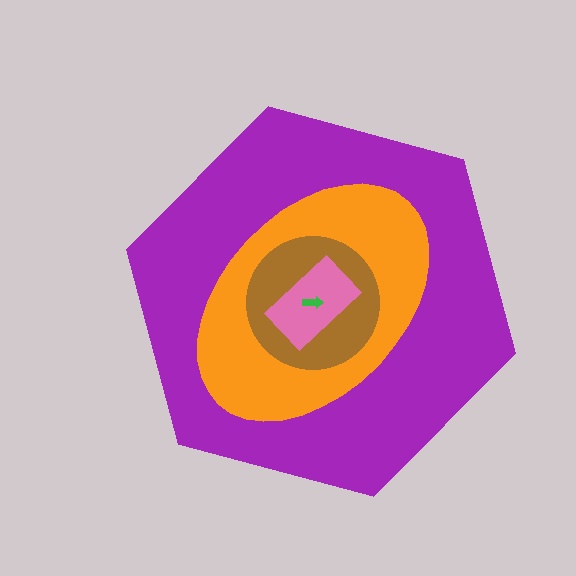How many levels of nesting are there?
5.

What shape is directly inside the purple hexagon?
The orange ellipse.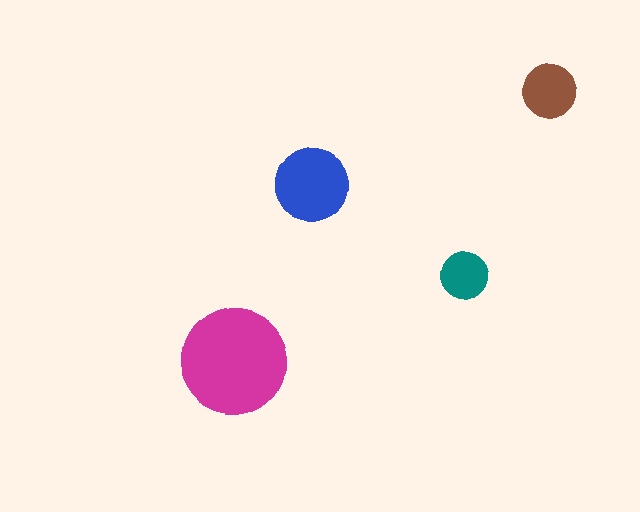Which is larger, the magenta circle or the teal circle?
The magenta one.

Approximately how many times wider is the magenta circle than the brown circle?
About 2 times wider.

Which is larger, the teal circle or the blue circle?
The blue one.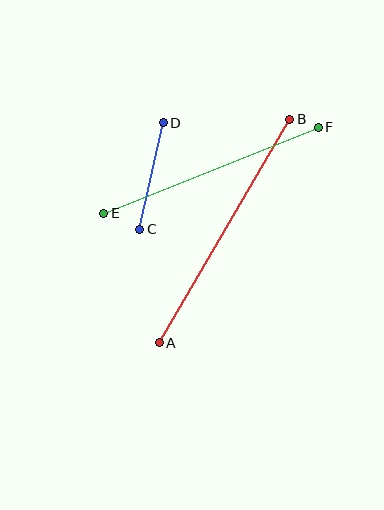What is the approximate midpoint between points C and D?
The midpoint is at approximately (151, 176) pixels.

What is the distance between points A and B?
The distance is approximately 259 pixels.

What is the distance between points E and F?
The distance is approximately 231 pixels.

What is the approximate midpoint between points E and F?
The midpoint is at approximately (211, 170) pixels.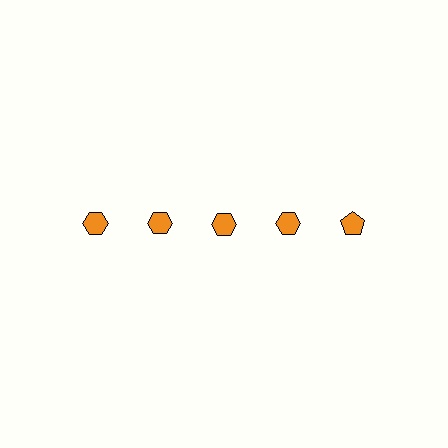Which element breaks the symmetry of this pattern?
The orange pentagon in the top row, rightmost column breaks the symmetry. All other shapes are orange hexagons.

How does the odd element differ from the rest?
It has a different shape: pentagon instead of hexagon.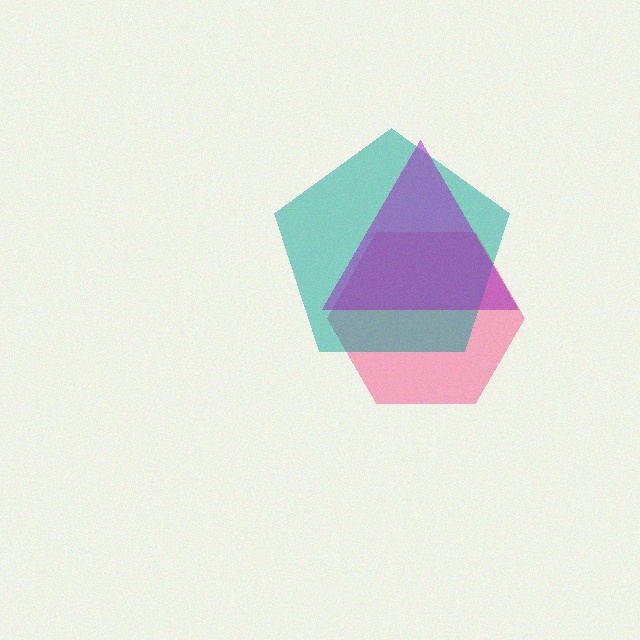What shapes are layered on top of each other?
The layered shapes are: a pink hexagon, a teal pentagon, a purple triangle.